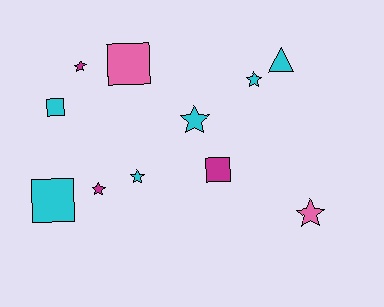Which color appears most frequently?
Cyan, with 6 objects.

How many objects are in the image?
There are 11 objects.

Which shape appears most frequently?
Star, with 6 objects.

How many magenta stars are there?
There are 2 magenta stars.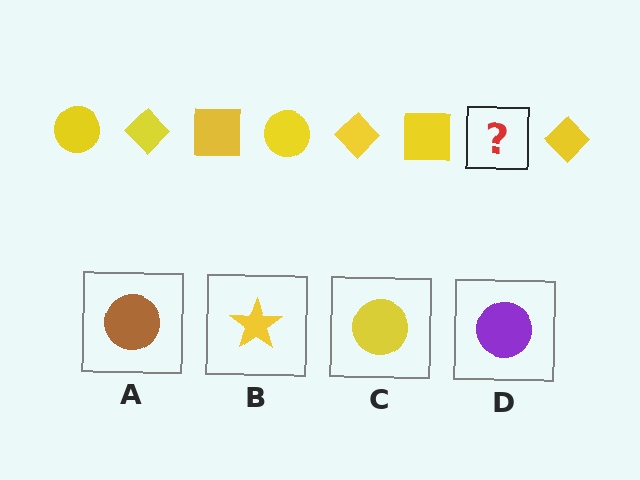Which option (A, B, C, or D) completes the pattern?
C.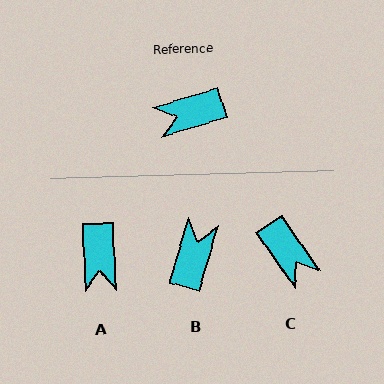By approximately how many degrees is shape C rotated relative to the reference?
Approximately 108 degrees counter-clockwise.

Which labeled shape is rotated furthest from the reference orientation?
B, about 123 degrees away.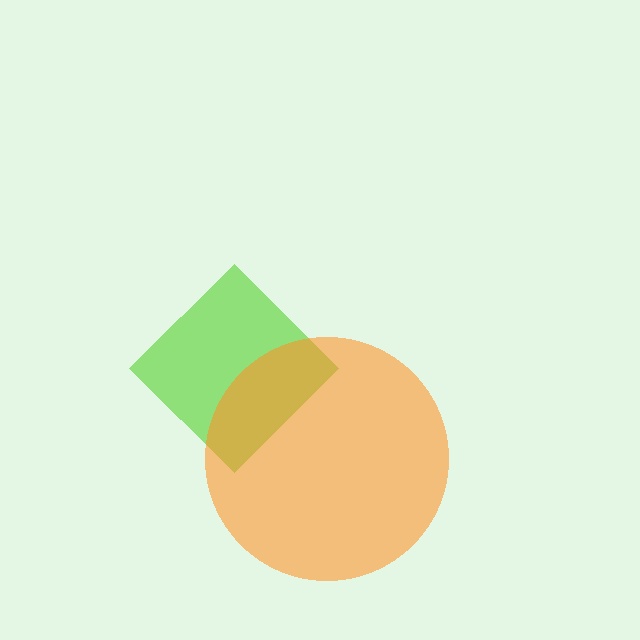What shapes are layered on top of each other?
The layered shapes are: a lime diamond, an orange circle.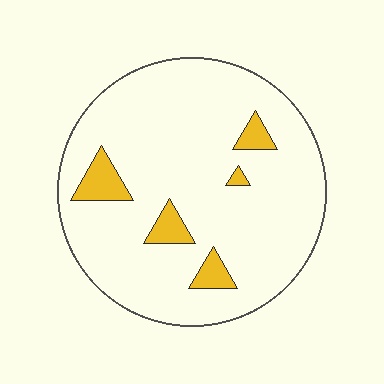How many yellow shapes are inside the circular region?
5.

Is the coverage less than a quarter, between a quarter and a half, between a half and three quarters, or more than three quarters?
Less than a quarter.